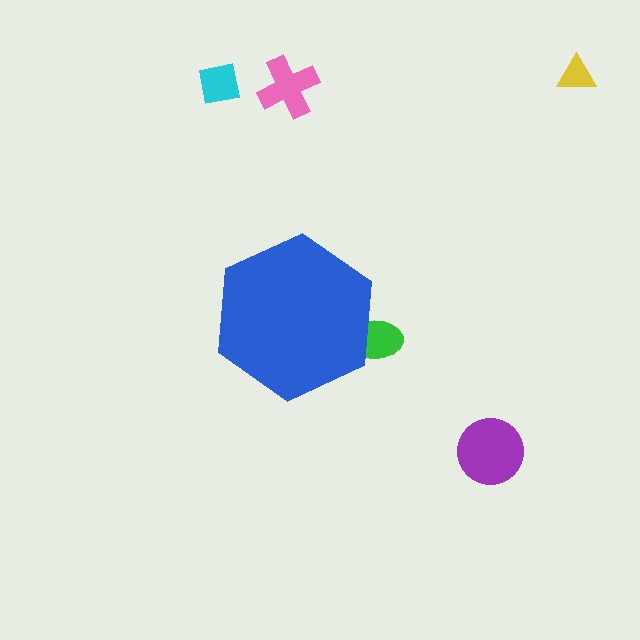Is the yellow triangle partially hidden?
No, the yellow triangle is fully visible.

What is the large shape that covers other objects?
A blue hexagon.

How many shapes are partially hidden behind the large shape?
1 shape is partially hidden.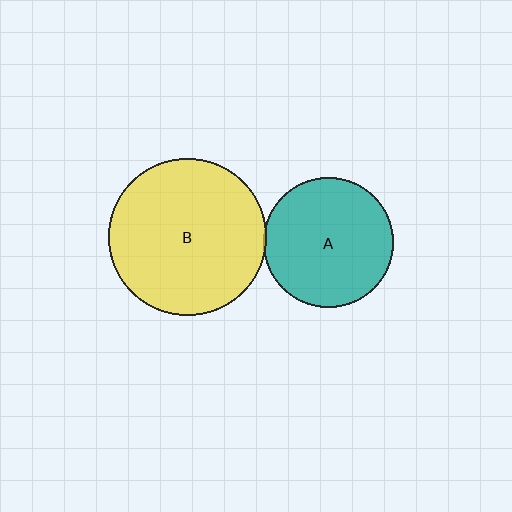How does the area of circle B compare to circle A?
Approximately 1.5 times.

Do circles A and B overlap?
Yes.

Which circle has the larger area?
Circle B (yellow).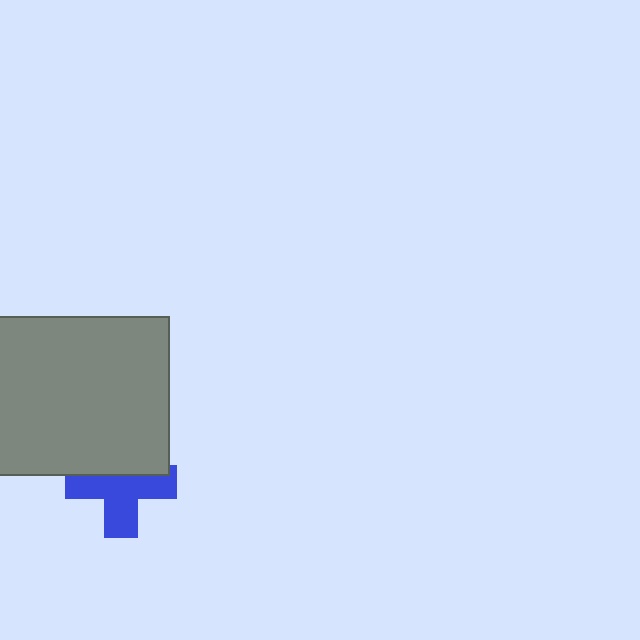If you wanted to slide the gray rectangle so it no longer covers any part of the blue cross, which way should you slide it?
Slide it up — that is the most direct way to separate the two shapes.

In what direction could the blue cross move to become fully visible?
The blue cross could move down. That would shift it out from behind the gray rectangle entirely.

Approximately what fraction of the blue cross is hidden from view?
Roughly 37% of the blue cross is hidden behind the gray rectangle.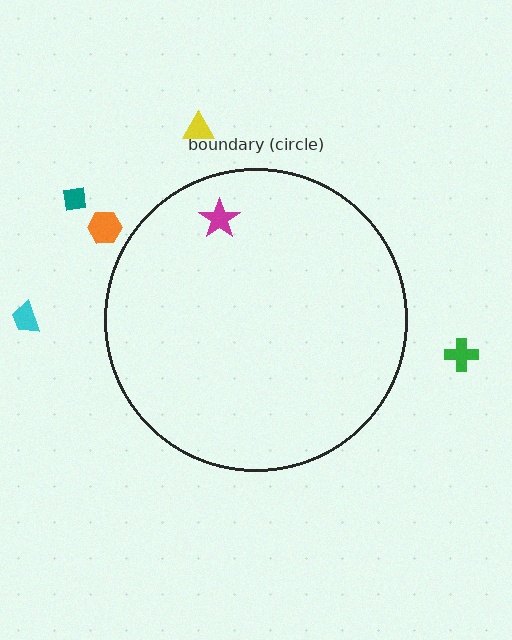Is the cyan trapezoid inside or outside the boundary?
Outside.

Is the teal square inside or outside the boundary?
Outside.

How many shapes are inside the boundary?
1 inside, 5 outside.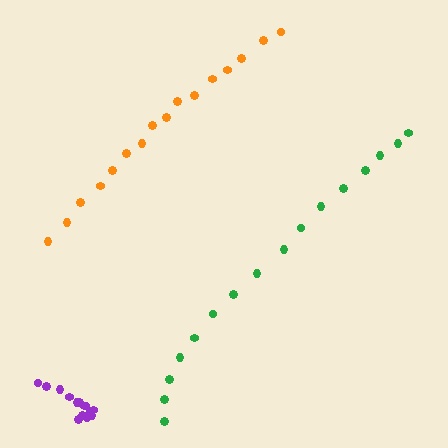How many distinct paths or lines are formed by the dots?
There are 3 distinct paths.